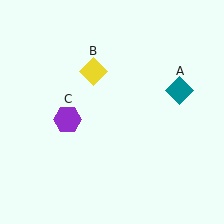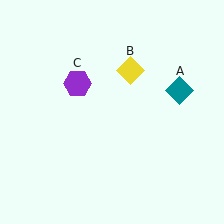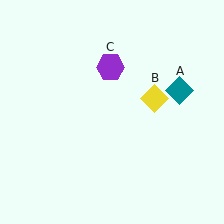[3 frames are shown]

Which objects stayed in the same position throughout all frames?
Teal diamond (object A) remained stationary.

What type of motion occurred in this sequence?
The yellow diamond (object B), purple hexagon (object C) rotated clockwise around the center of the scene.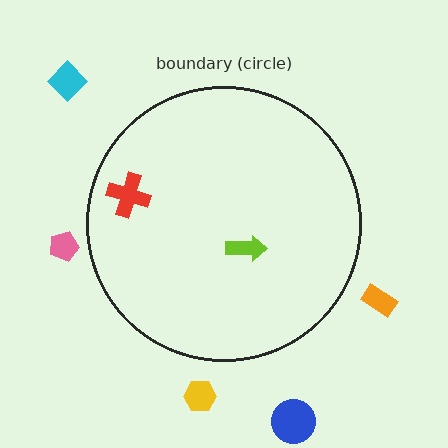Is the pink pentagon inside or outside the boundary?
Outside.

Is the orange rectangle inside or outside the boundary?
Outside.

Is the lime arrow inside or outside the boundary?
Inside.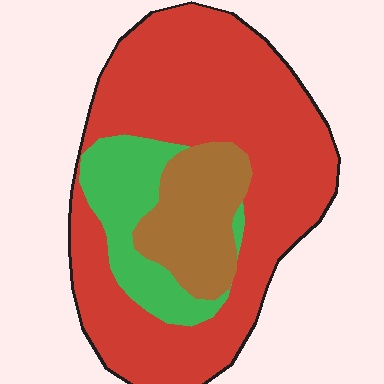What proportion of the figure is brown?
Brown takes up about one sixth (1/6) of the figure.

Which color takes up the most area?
Red, at roughly 65%.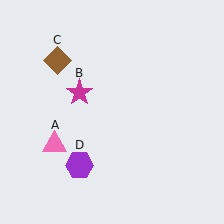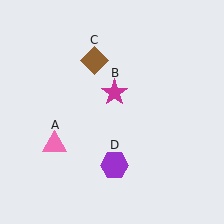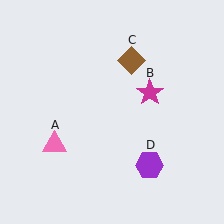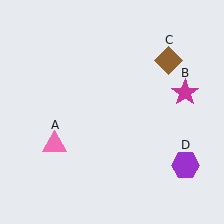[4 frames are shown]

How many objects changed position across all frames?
3 objects changed position: magenta star (object B), brown diamond (object C), purple hexagon (object D).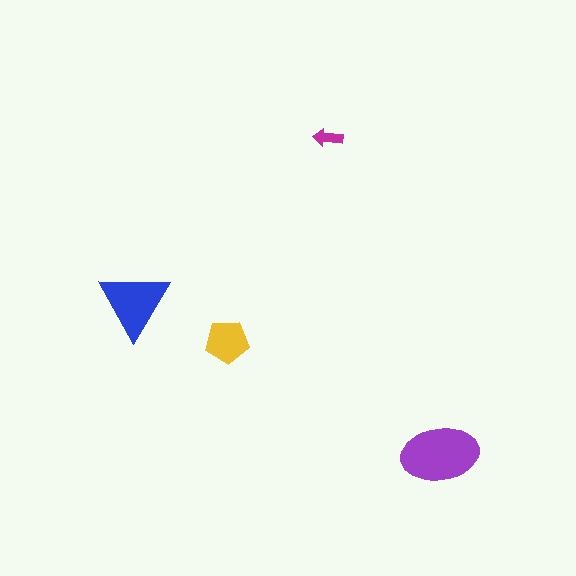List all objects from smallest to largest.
The magenta arrow, the yellow pentagon, the blue triangle, the purple ellipse.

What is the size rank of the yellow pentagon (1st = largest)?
3rd.